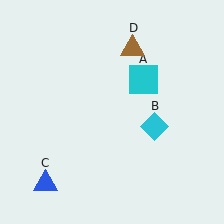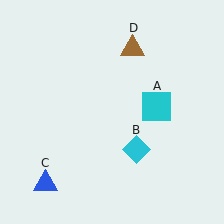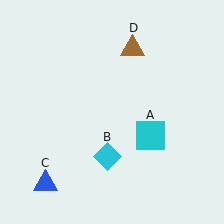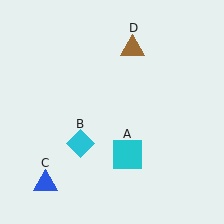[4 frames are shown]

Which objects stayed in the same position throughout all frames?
Blue triangle (object C) and brown triangle (object D) remained stationary.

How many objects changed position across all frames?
2 objects changed position: cyan square (object A), cyan diamond (object B).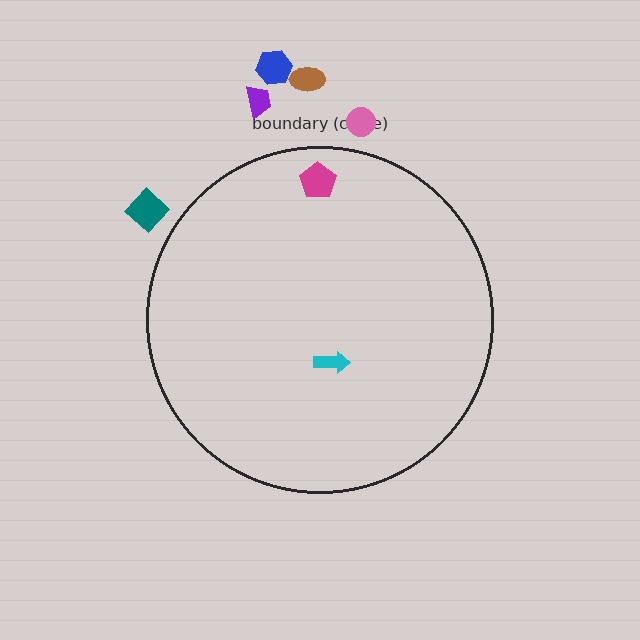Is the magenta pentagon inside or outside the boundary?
Inside.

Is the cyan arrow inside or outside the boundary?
Inside.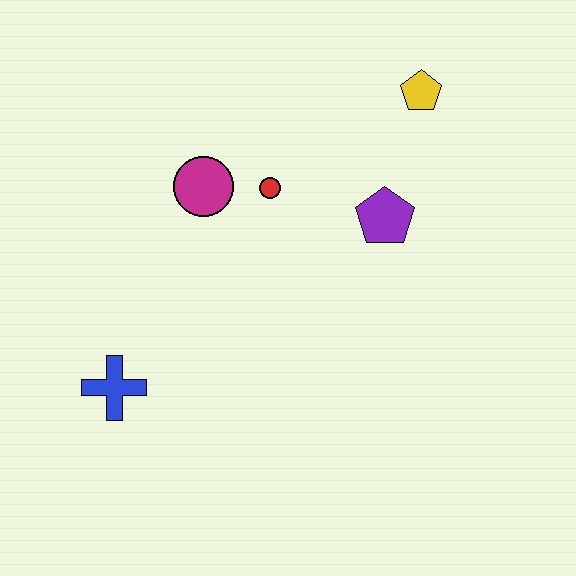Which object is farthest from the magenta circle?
The yellow pentagon is farthest from the magenta circle.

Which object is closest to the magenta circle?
The red circle is closest to the magenta circle.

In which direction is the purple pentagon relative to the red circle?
The purple pentagon is to the right of the red circle.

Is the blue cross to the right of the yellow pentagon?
No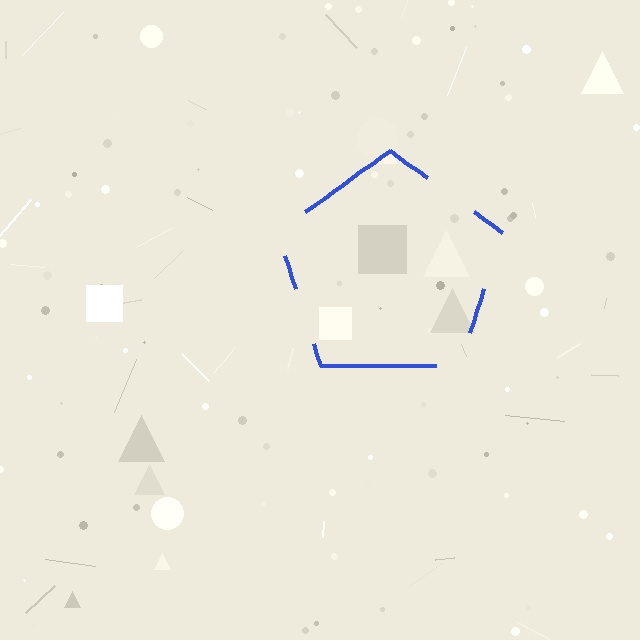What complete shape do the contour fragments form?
The contour fragments form a pentagon.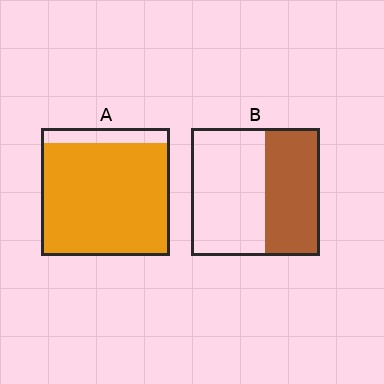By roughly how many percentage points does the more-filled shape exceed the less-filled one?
By roughly 45 percentage points (A over B).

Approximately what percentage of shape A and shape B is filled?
A is approximately 90% and B is approximately 45%.